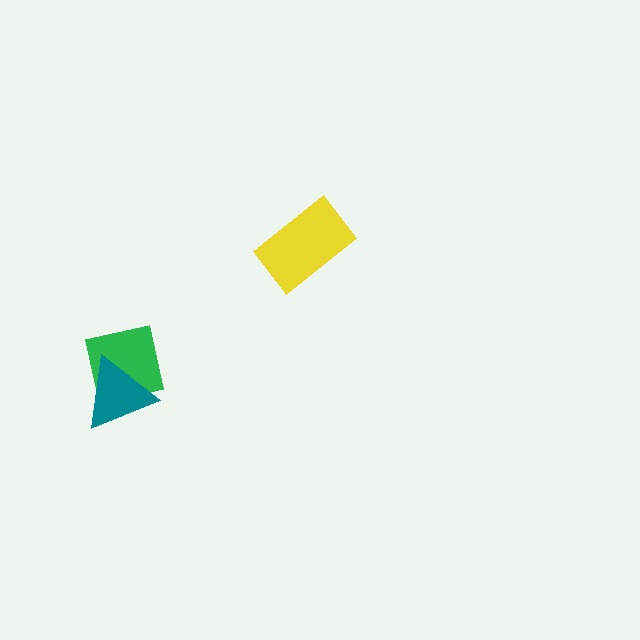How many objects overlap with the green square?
1 object overlaps with the green square.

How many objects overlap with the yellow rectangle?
0 objects overlap with the yellow rectangle.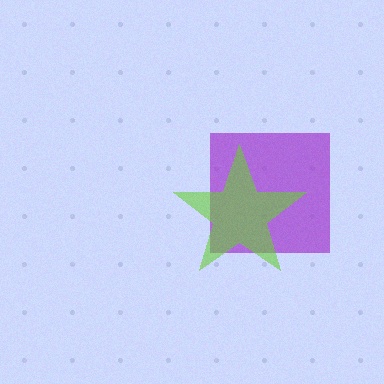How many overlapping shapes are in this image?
There are 2 overlapping shapes in the image.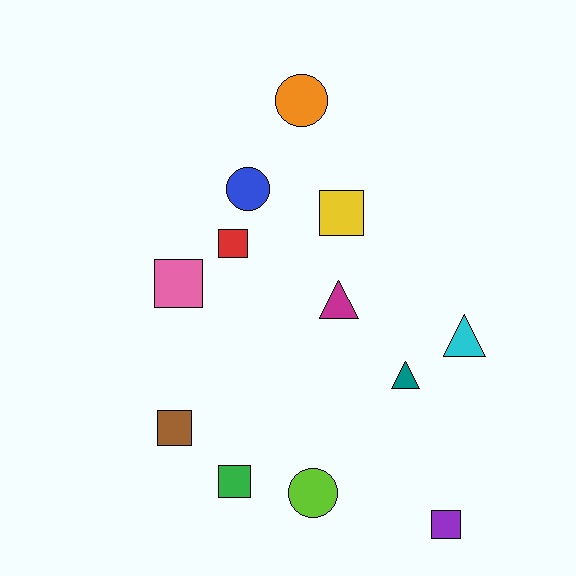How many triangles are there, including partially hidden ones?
There are 3 triangles.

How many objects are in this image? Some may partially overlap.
There are 12 objects.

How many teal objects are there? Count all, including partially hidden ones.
There is 1 teal object.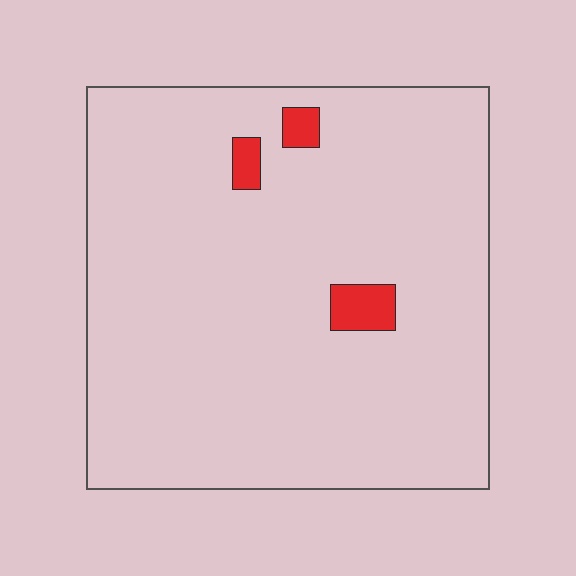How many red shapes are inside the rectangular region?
3.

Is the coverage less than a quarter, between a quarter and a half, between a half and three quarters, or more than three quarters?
Less than a quarter.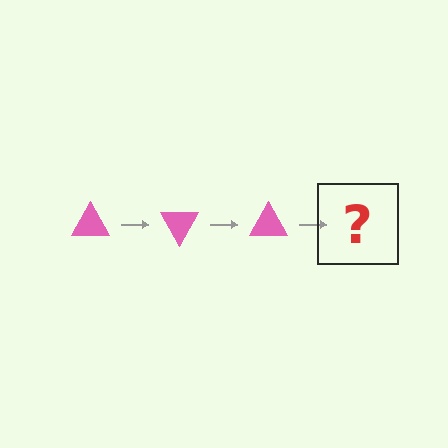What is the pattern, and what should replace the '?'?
The pattern is that the triangle rotates 60 degrees each step. The '?' should be a pink triangle rotated 180 degrees.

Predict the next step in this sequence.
The next step is a pink triangle rotated 180 degrees.